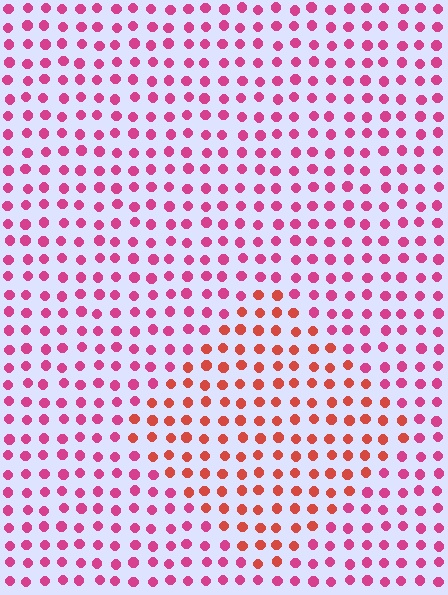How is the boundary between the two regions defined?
The boundary is defined purely by a slight shift in hue (about 35 degrees). Spacing, size, and orientation are identical on both sides.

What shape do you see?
I see a diamond.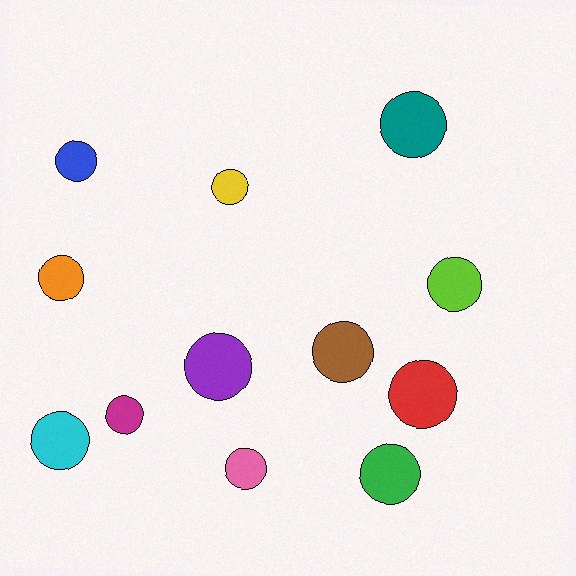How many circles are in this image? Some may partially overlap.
There are 12 circles.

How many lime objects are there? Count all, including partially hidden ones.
There is 1 lime object.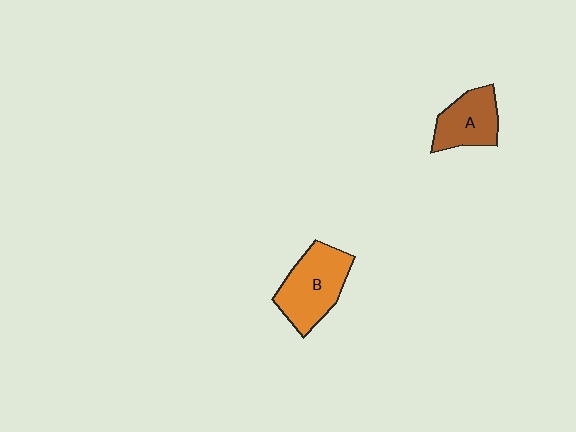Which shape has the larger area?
Shape B (orange).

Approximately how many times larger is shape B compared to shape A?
Approximately 1.4 times.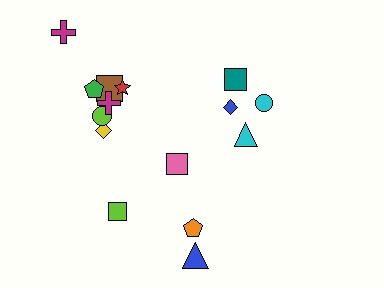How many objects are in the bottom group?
There are 4 objects.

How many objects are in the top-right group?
There are 4 objects.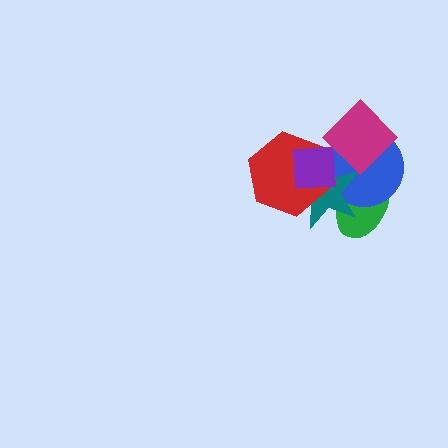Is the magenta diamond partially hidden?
Yes, it is partially covered by another shape.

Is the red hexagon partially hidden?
Yes, it is partially covered by another shape.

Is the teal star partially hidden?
Yes, it is partially covered by another shape.